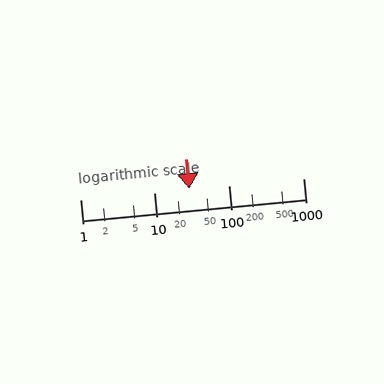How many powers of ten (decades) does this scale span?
The scale spans 3 decades, from 1 to 1000.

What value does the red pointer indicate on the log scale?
The pointer indicates approximately 29.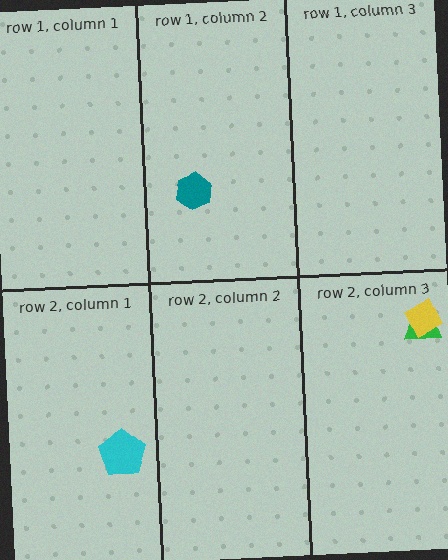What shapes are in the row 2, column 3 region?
The green trapezoid, the yellow diamond.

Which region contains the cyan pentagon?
The row 2, column 1 region.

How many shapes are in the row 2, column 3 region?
2.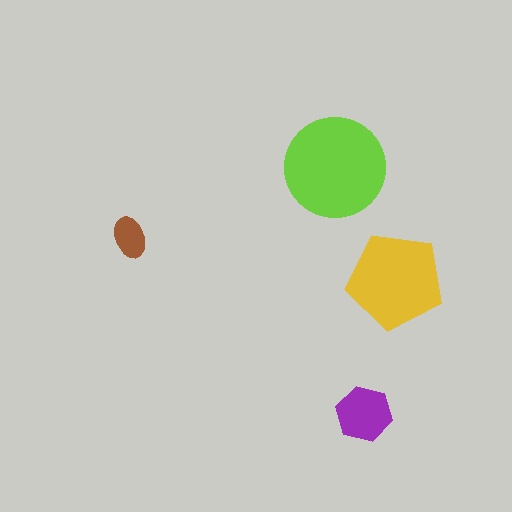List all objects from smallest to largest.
The brown ellipse, the purple hexagon, the yellow pentagon, the lime circle.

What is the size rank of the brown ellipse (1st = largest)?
4th.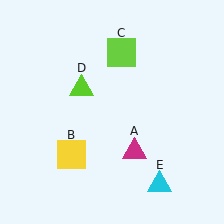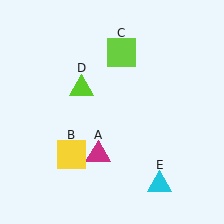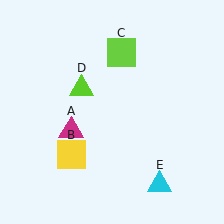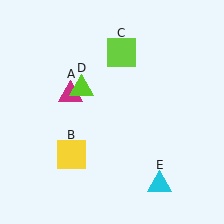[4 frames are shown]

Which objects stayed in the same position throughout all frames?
Yellow square (object B) and lime square (object C) and lime triangle (object D) and cyan triangle (object E) remained stationary.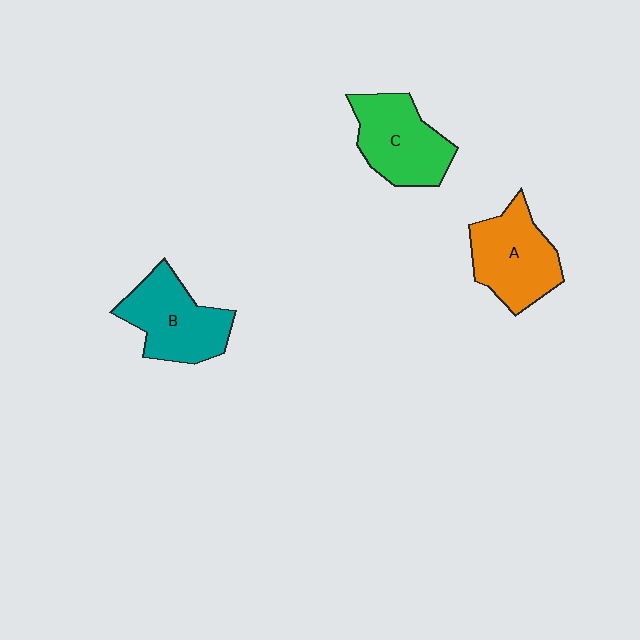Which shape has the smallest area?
Shape C (green).